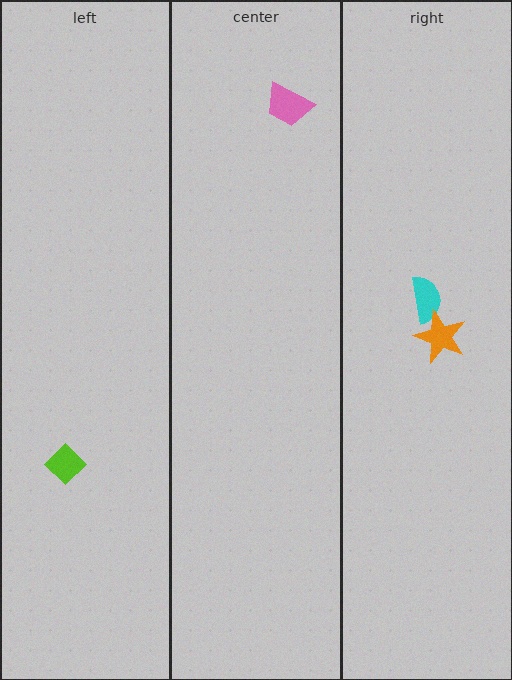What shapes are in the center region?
The pink trapezoid.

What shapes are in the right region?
The cyan semicircle, the orange star.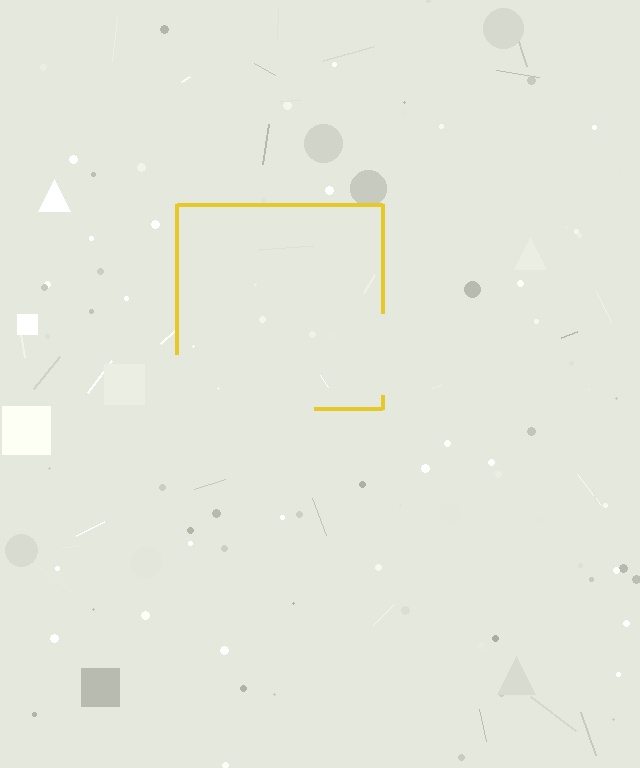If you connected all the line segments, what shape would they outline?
They would outline a square.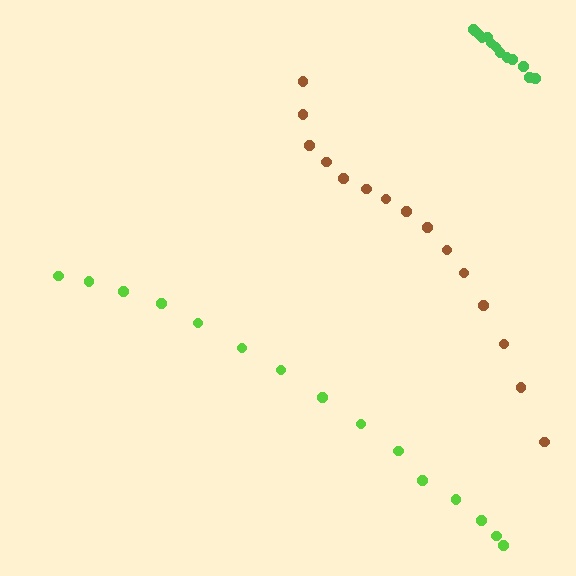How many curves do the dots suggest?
There are 3 distinct paths.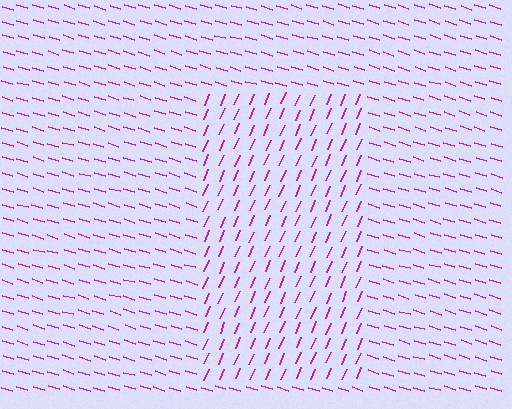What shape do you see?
I see a rectangle.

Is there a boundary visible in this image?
Yes, there is a texture boundary formed by a change in line orientation.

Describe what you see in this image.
The image is filled with small magenta line segments. A rectangle region in the image has lines oriented differently from the surrounding lines, creating a visible texture boundary.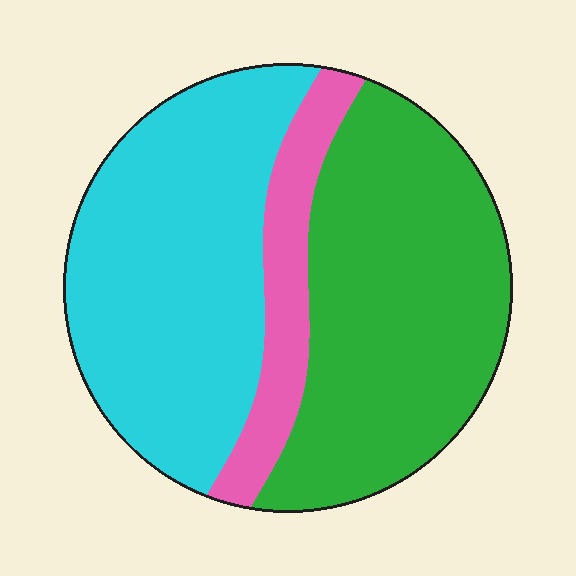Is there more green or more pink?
Green.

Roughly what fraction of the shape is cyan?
Cyan takes up between a third and a half of the shape.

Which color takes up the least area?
Pink, at roughly 15%.